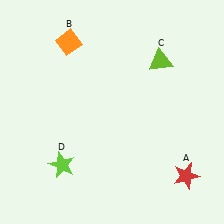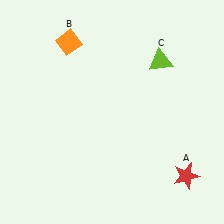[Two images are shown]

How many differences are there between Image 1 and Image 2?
There is 1 difference between the two images.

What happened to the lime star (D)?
The lime star (D) was removed in Image 2. It was in the bottom-left area of Image 1.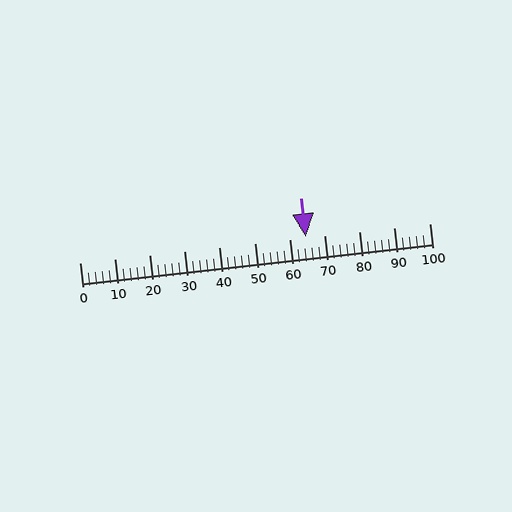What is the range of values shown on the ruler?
The ruler shows values from 0 to 100.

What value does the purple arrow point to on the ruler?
The purple arrow points to approximately 65.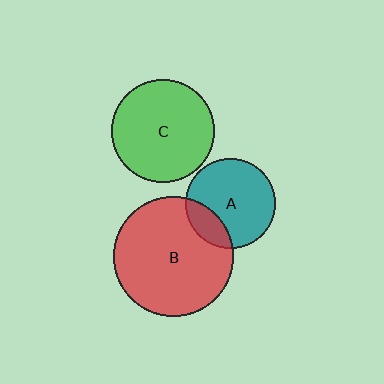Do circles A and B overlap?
Yes.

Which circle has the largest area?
Circle B (red).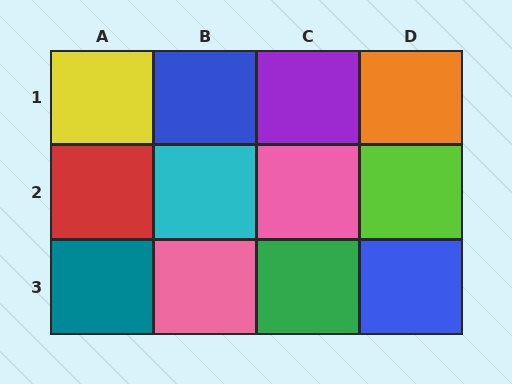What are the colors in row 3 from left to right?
Teal, pink, green, blue.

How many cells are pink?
2 cells are pink.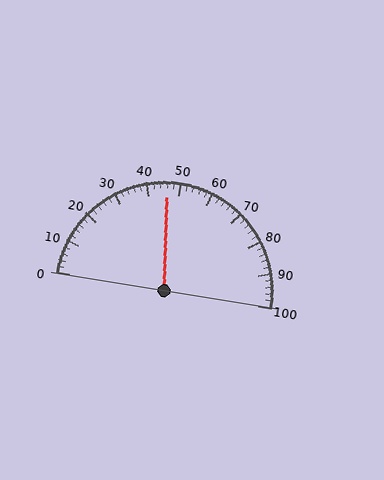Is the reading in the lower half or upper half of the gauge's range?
The reading is in the lower half of the range (0 to 100).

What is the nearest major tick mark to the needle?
The nearest major tick mark is 50.